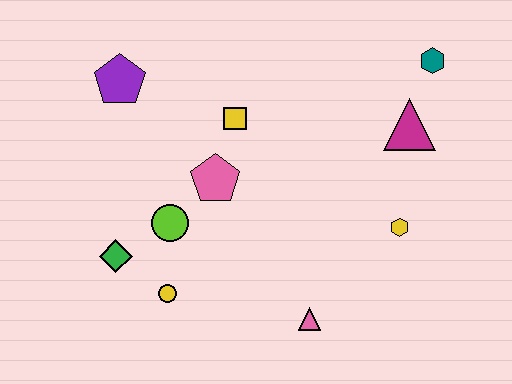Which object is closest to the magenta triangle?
The teal hexagon is closest to the magenta triangle.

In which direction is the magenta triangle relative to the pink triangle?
The magenta triangle is above the pink triangle.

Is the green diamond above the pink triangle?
Yes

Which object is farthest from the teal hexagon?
The green diamond is farthest from the teal hexagon.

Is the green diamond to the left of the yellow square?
Yes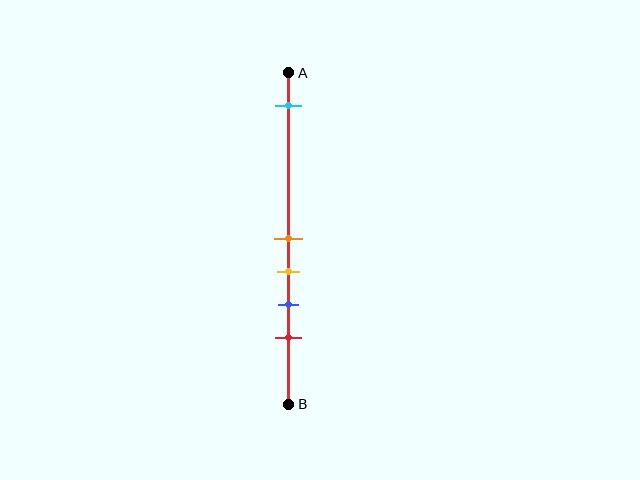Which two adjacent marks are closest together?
The orange and yellow marks are the closest adjacent pair.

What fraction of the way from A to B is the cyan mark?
The cyan mark is approximately 10% (0.1) of the way from A to B.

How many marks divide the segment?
There are 5 marks dividing the segment.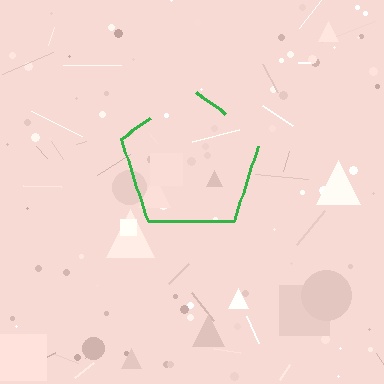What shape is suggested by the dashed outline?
The dashed outline suggests a pentagon.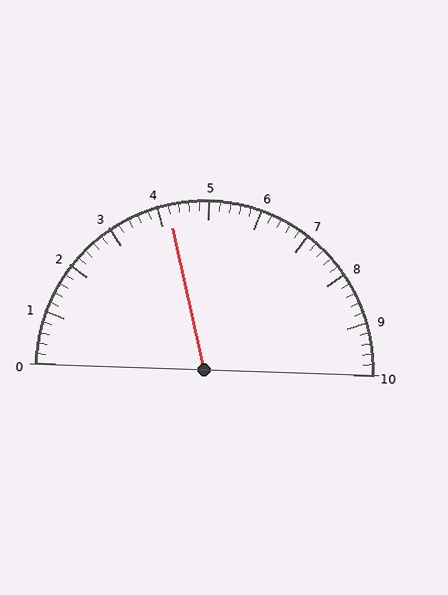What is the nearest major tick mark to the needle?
The nearest major tick mark is 4.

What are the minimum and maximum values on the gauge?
The gauge ranges from 0 to 10.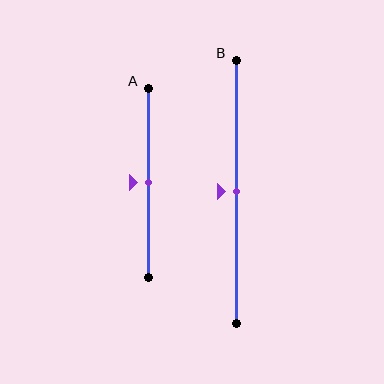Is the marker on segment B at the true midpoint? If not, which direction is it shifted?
Yes, the marker on segment B is at the true midpoint.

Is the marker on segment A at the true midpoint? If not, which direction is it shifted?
Yes, the marker on segment A is at the true midpoint.